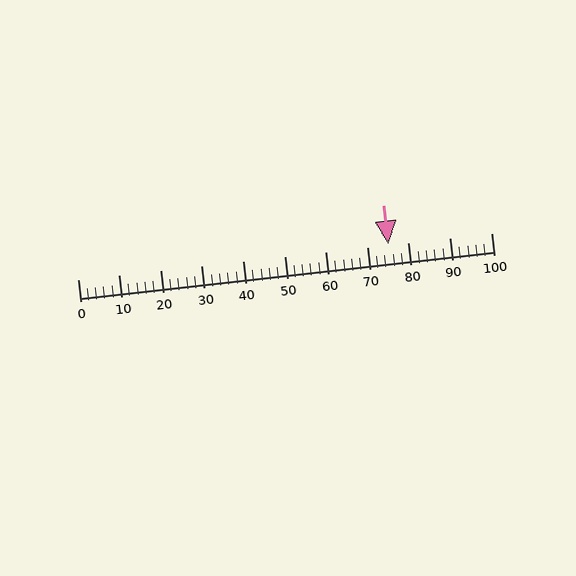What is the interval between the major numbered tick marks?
The major tick marks are spaced 10 units apart.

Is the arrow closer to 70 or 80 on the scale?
The arrow is closer to 80.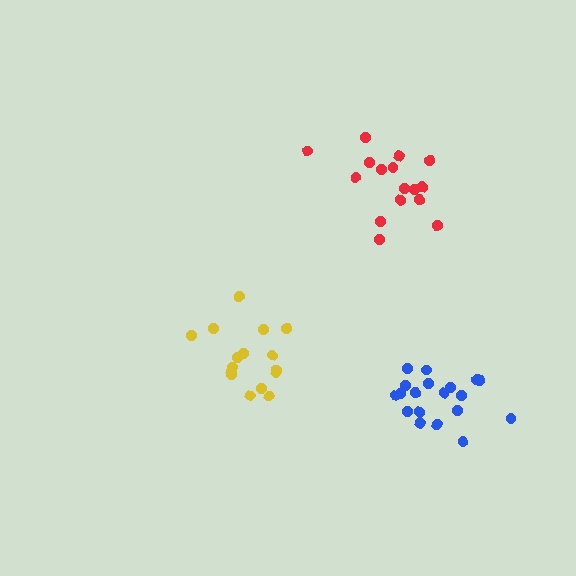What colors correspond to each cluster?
The clusters are colored: yellow, red, blue.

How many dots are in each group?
Group 1: 16 dots, Group 2: 16 dots, Group 3: 19 dots (51 total).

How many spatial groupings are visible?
There are 3 spatial groupings.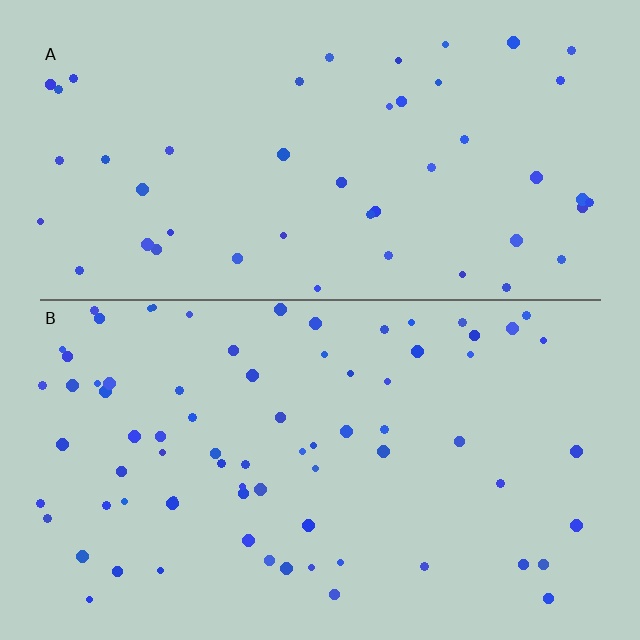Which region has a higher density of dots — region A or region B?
B (the bottom).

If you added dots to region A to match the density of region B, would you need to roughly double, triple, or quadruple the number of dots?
Approximately double.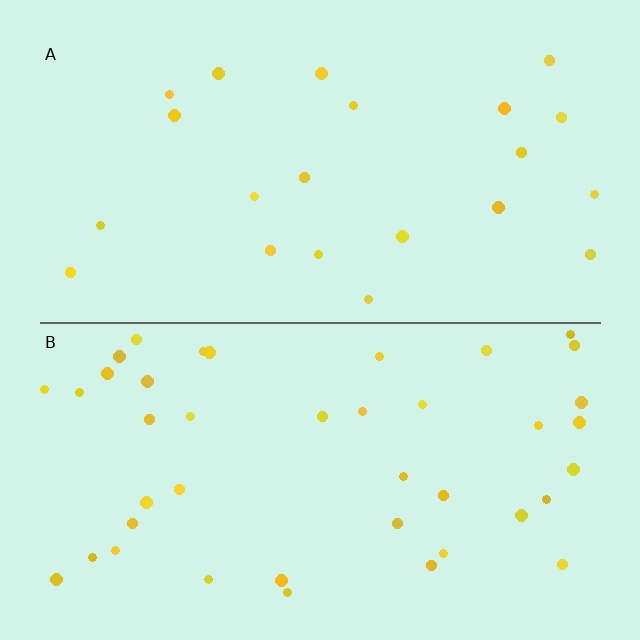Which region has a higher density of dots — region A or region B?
B (the bottom).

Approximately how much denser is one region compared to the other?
Approximately 1.9× — region B over region A.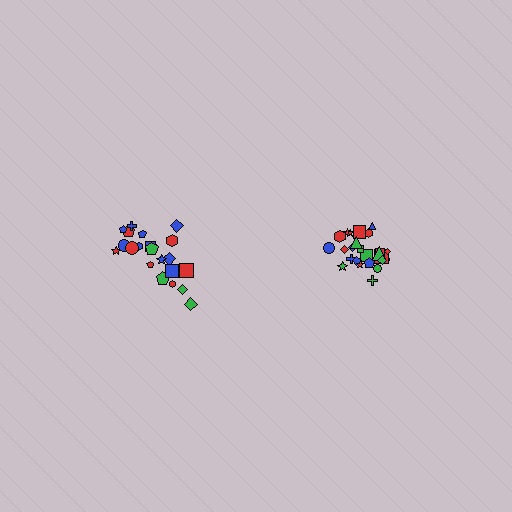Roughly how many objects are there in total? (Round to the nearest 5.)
Roughly 45 objects in total.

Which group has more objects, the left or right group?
The right group.